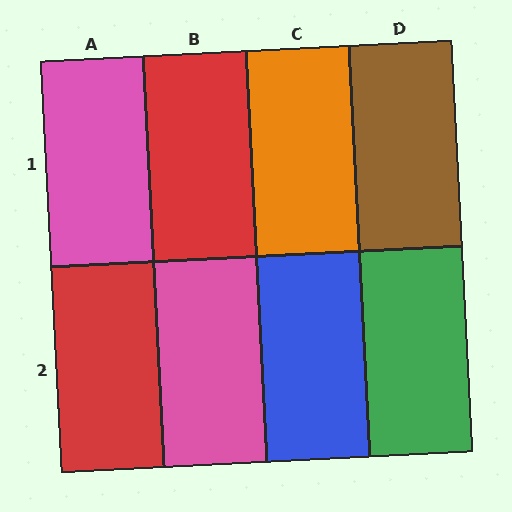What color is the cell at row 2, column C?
Blue.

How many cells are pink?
2 cells are pink.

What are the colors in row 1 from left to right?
Pink, red, orange, brown.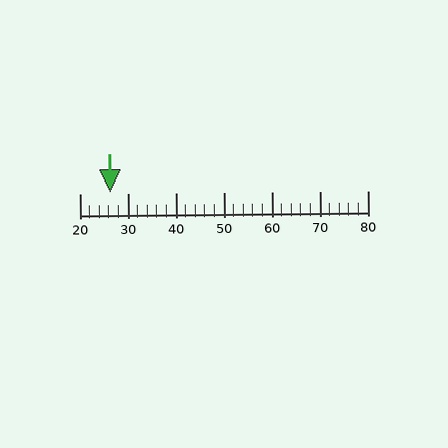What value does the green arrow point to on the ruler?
The green arrow points to approximately 26.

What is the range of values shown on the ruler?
The ruler shows values from 20 to 80.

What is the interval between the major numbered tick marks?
The major tick marks are spaced 10 units apart.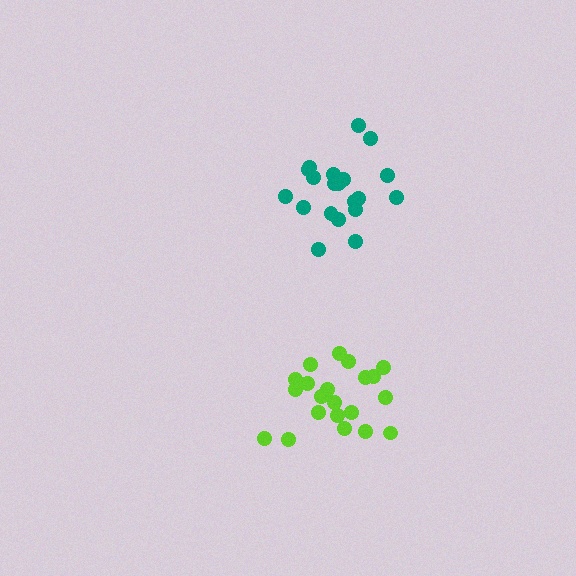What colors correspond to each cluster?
The clusters are colored: lime, teal.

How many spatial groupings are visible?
There are 2 spatial groupings.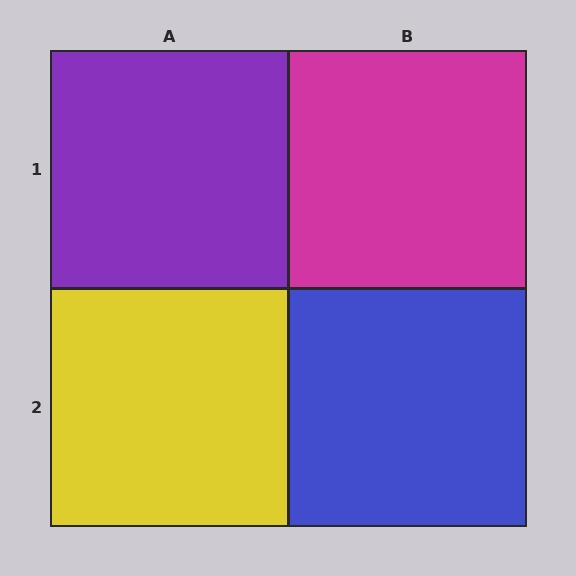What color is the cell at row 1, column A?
Purple.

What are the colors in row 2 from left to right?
Yellow, blue.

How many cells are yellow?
1 cell is yellow.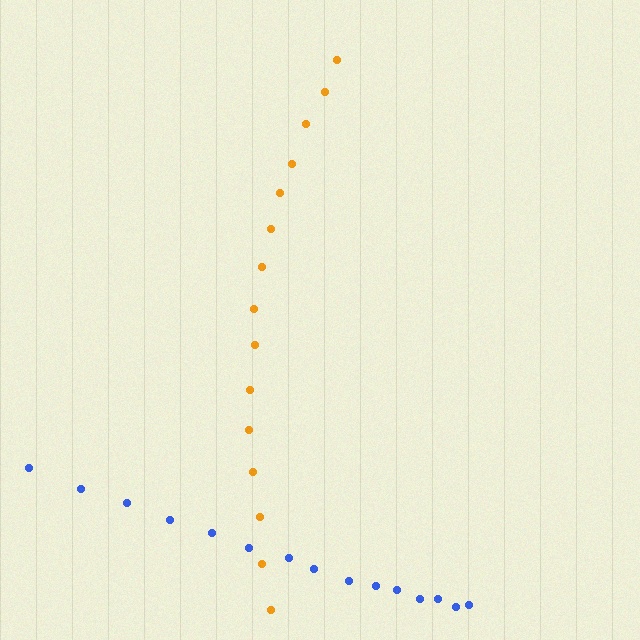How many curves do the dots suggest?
There are 2 distinct paths.